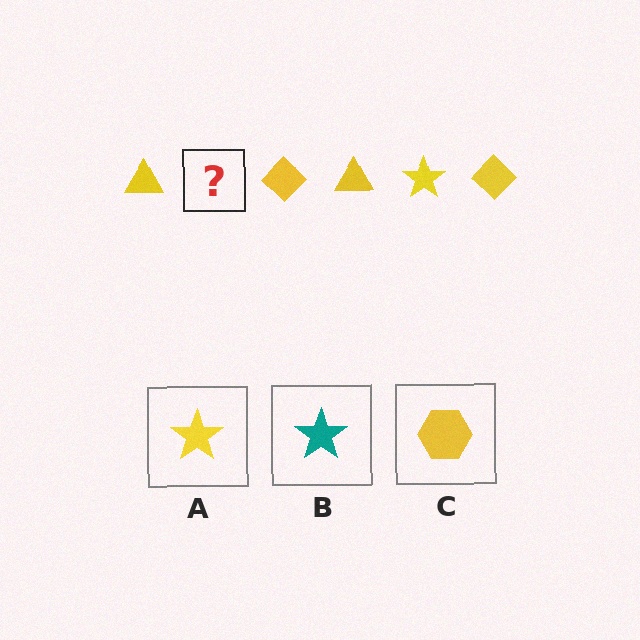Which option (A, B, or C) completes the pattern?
A.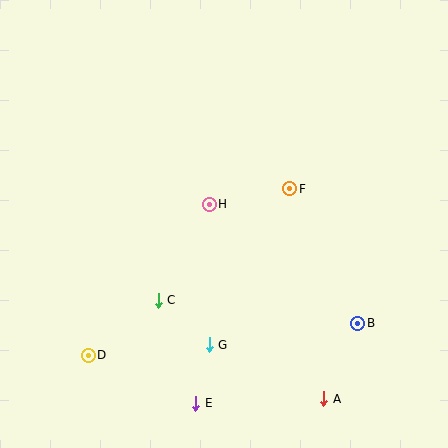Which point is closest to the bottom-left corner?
Point D is closest to the bottom-left corner.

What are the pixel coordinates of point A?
Point A is at (324, 399).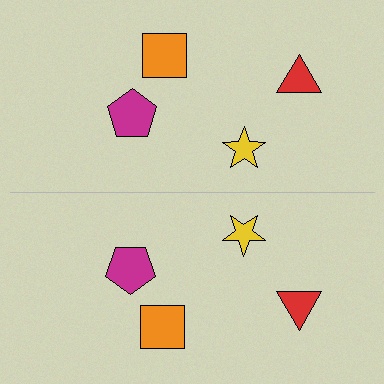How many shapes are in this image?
There are 8 shapes in this image.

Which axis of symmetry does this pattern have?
The pattern has a horizontal axis of symmetry running through the center of the image.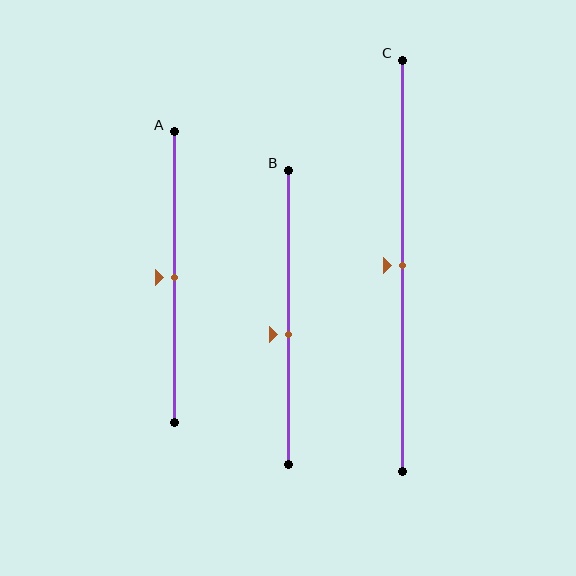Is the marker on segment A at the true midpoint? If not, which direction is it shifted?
Yes, the marker on segment A is at the true midpoint.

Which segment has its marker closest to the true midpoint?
Segment A has its marker closest to the true midpoint.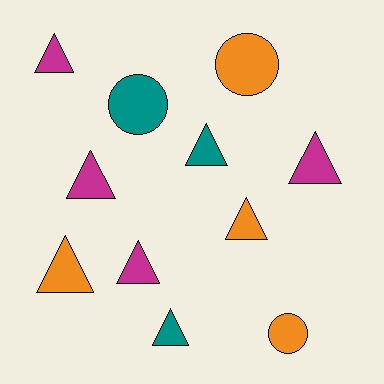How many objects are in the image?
There are 11 objects.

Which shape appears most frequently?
Triangle, with 8 objects.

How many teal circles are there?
There is 1 teal circle.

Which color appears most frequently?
Magenta, with 4 objects.